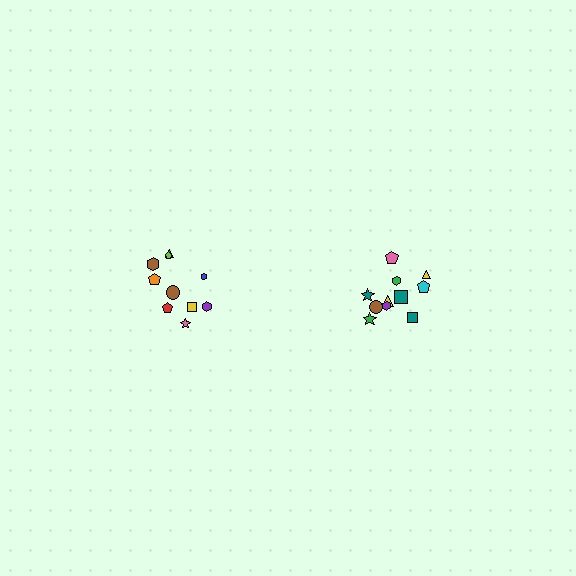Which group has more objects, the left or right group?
The right group.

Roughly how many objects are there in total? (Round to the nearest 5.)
Roughly 20 objects in total.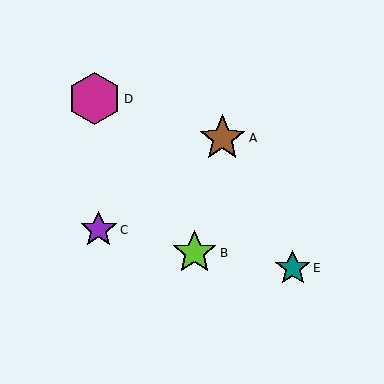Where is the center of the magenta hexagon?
The center of the magenta hexagon is at (94, 99).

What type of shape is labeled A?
Shape A is a brown star.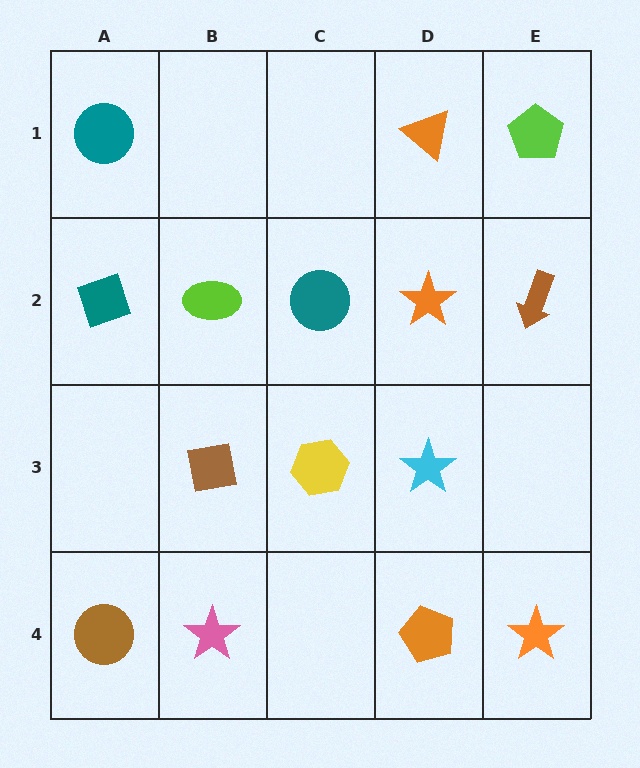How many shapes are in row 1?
3 shapes.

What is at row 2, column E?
A brown arrow.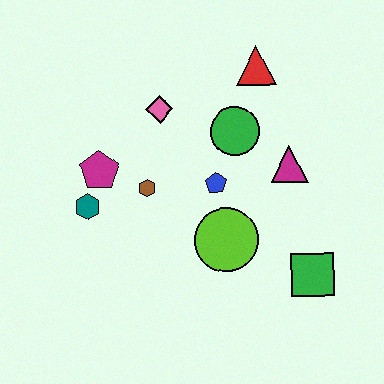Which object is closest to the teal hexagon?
The magenta pentagon is closest to the teal hexagon.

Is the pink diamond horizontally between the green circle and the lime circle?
No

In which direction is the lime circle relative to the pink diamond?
The lime circle is below the pink diamond.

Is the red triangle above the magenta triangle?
Yes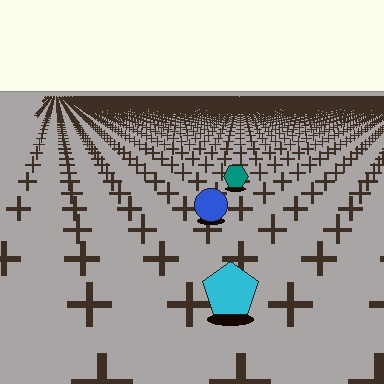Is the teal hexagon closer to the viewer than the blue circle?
No. The blue circle is closer — you can tell from the texture gradient: the ground texture is coarser near it.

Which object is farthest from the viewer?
The teal hexagon is farthest from the viewer. It appears smaller and the ground texture around it is denser.